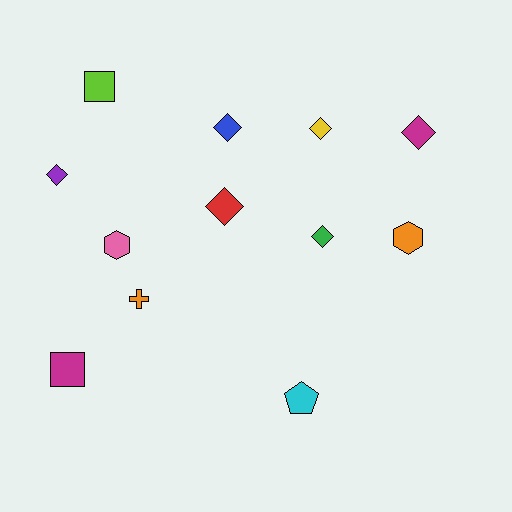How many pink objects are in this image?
There is 1 pink object.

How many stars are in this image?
There are no stars.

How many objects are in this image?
There are 12 objects.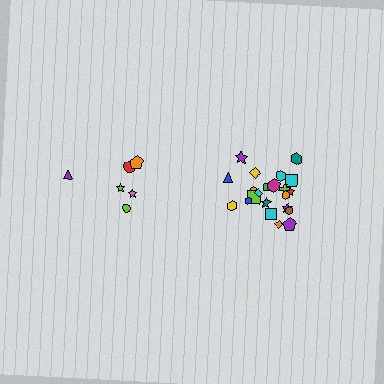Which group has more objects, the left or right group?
The right group.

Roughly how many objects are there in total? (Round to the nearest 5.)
Roughly 30 objects in total.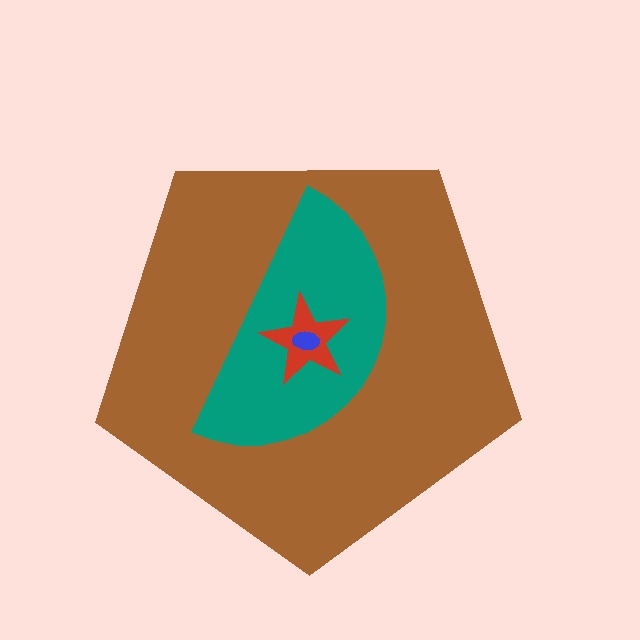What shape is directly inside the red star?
The blue ellipse.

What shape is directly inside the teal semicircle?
The red star.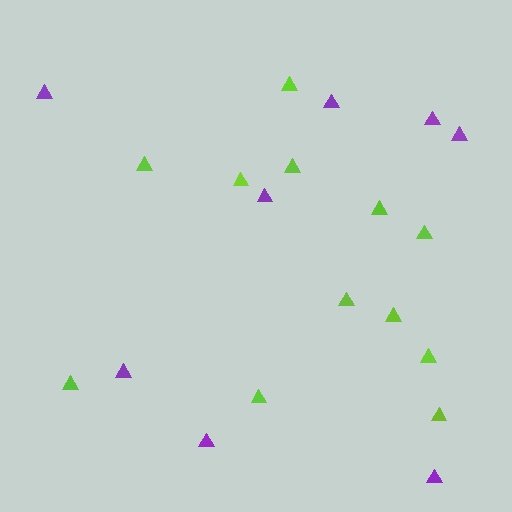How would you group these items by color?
There are 2 groups: one group of lime triangles (12) and one group of purple triangles (8).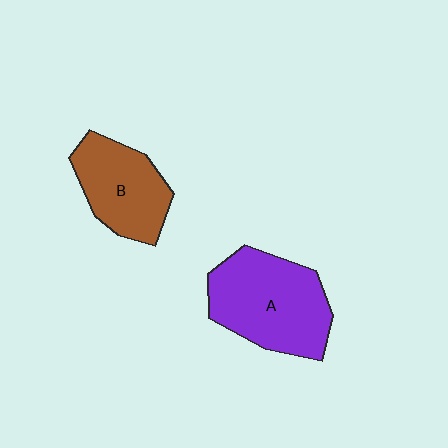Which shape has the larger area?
Shape A (purple).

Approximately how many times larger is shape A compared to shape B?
Approximately 1.4 times.